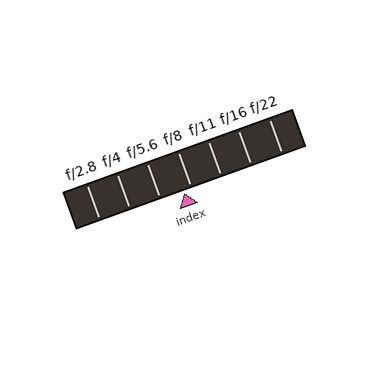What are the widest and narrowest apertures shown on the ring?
The widest aperture shown is f/2.8 and the narrowest is f/22.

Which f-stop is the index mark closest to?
The index mark is closest to f/8.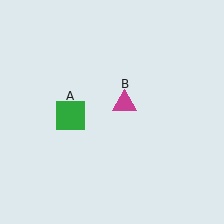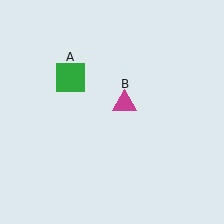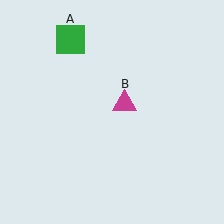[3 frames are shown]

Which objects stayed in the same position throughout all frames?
Magenta triangle (object B) remained stationary.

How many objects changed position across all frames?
1 object changed position: green square (object A).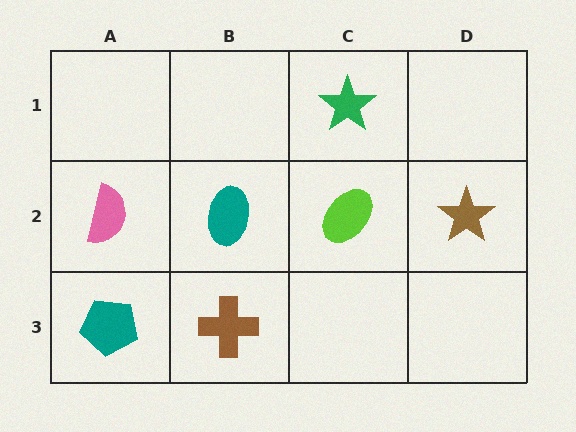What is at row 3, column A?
A teal pentagon.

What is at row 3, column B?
A brown cross.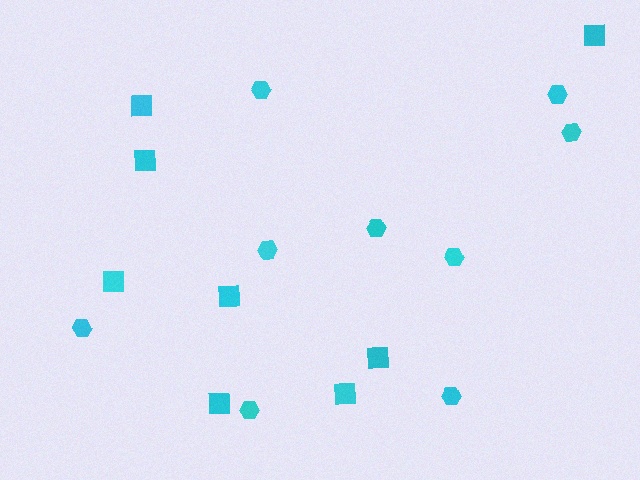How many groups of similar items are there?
There are 2 groups: one group of squares (8) and one group of hexagons (9).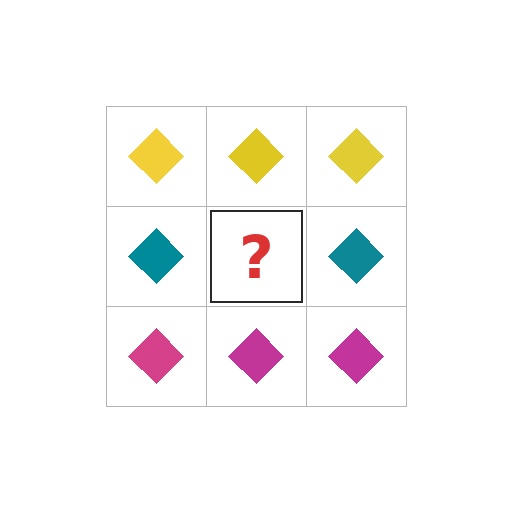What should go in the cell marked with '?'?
The missing cell should contain a teal diamond.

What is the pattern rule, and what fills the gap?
The rule is that each row has a consistent color. The gap should be filled with a teal diamond.